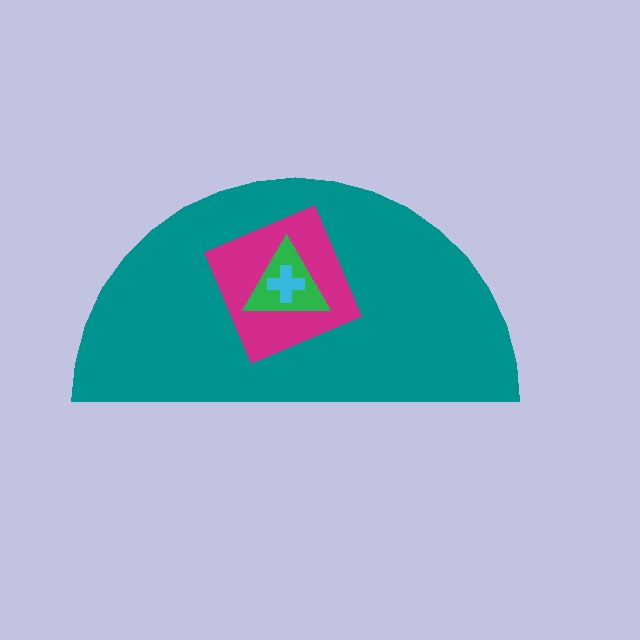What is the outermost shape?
The teal semicircle.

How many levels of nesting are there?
4.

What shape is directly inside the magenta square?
The green triangle.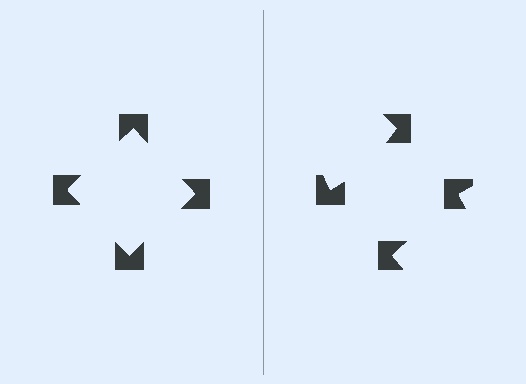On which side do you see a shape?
An illusory square appears on the left side. On the right side the wedge cuts are rotated, so no coherent shape forms.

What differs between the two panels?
The notched squares are positioned identically on both sides; only the wedge orientations differ. On the left they align to a square; on the right they are misaligned.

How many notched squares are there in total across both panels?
8 — 4 on each side.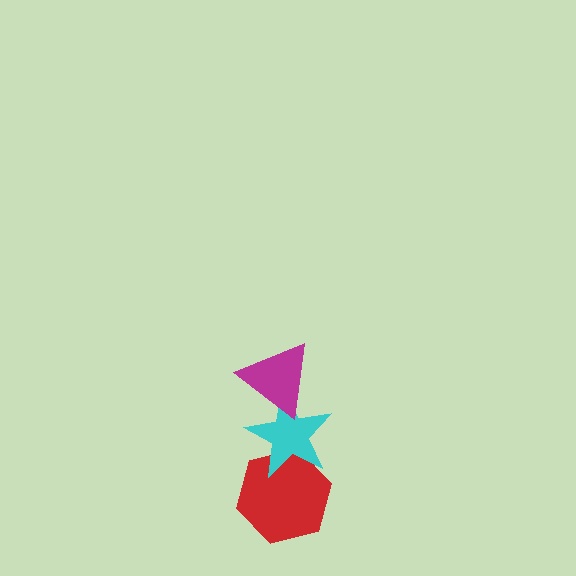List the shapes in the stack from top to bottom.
From top to bottom: the magenta triangle, the cyan star, the red hexagon.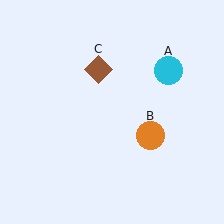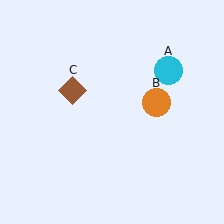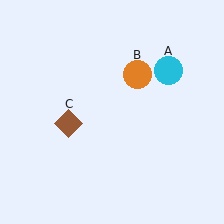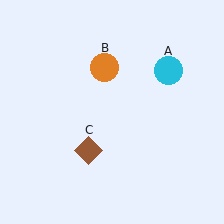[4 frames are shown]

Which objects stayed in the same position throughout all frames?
Cyan circle (object A) remained stationary.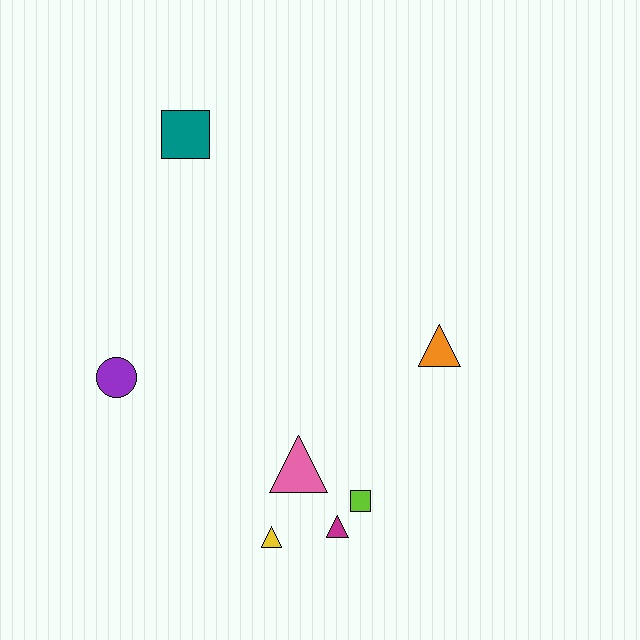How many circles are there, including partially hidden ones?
There is 1 circle.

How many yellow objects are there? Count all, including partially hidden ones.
There is 1 yellow object.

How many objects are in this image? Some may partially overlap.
There are 7 objects.